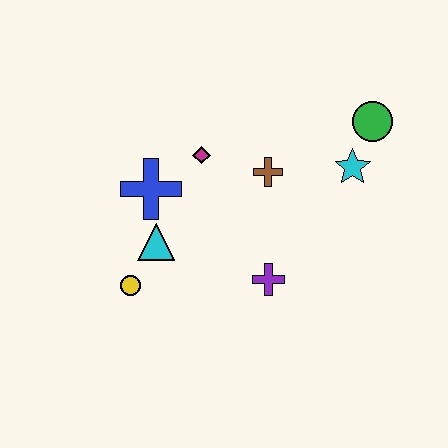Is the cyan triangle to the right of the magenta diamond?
No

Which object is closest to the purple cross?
The brown cross is closest to the purple cross.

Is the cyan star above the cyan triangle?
Yes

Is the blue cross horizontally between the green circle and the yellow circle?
Yes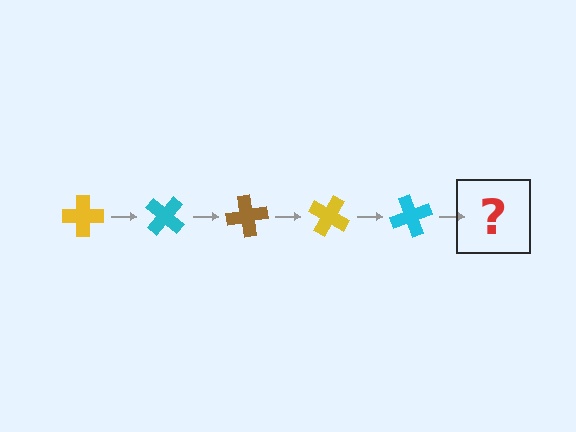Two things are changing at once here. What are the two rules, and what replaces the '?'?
The two rules are that it rotates 40 degrees each step and the color cycles through yellow, cyan, and brown. The '?' should be a brown cross, rotated 200 degrees from the start.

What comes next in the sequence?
The next element should be a brown cross, rotated 200 degrees from the start.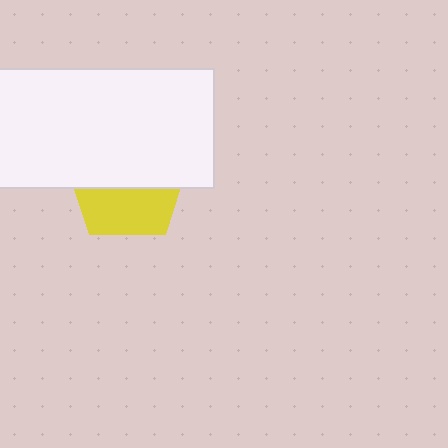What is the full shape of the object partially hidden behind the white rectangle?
The partially hidden object is a yellow pentagon.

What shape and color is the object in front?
The object in front is a white rectangle.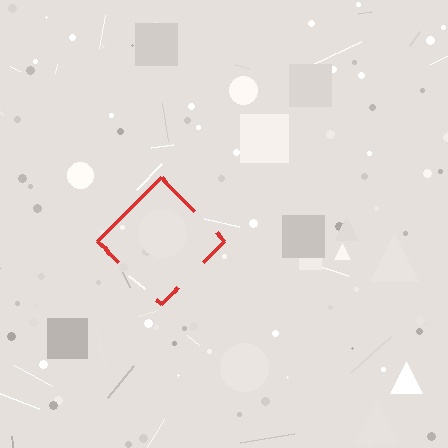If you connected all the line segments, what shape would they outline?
They would outline a diamond.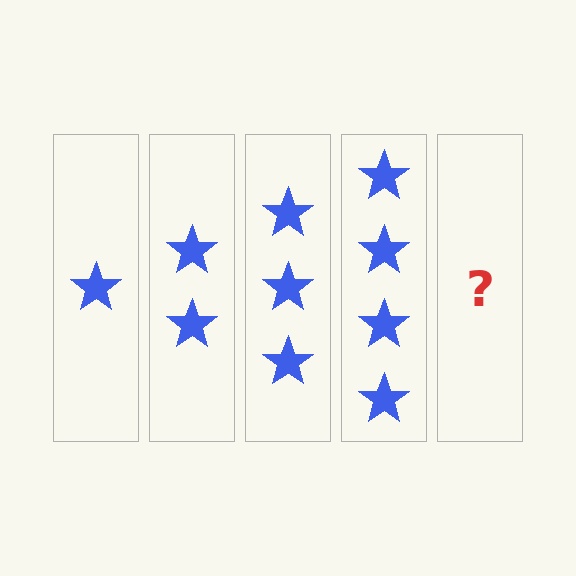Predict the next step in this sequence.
The next step is 5 stars.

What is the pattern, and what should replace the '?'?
The pattern is that each step adds one more star. The '?' should be 5 stars.